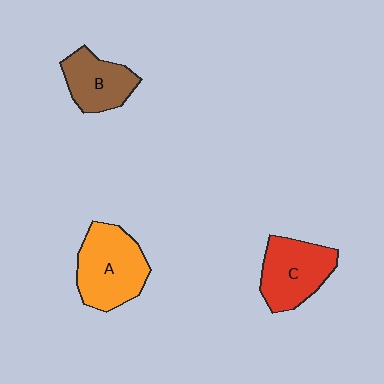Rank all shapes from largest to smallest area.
From largest to smallest: A (orange), C (red), B (brown).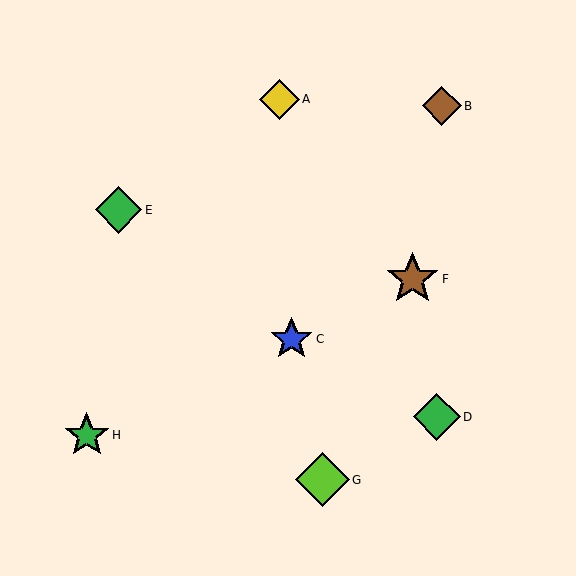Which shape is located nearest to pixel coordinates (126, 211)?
The green diamond (labeled E) at (119, 210) is nearest to that location.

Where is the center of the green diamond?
The center of the green diamond is at (437, 417).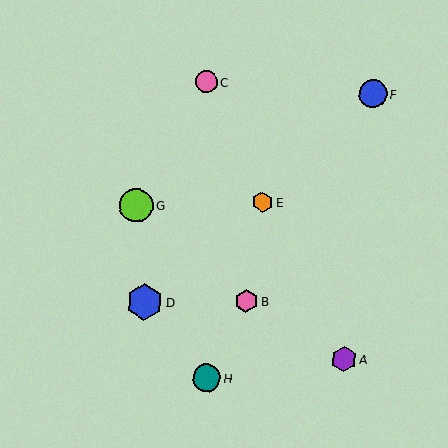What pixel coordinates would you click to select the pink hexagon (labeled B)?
Click at (246, 301) to select the pink hexagon B.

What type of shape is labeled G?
Shape G is a lime circle.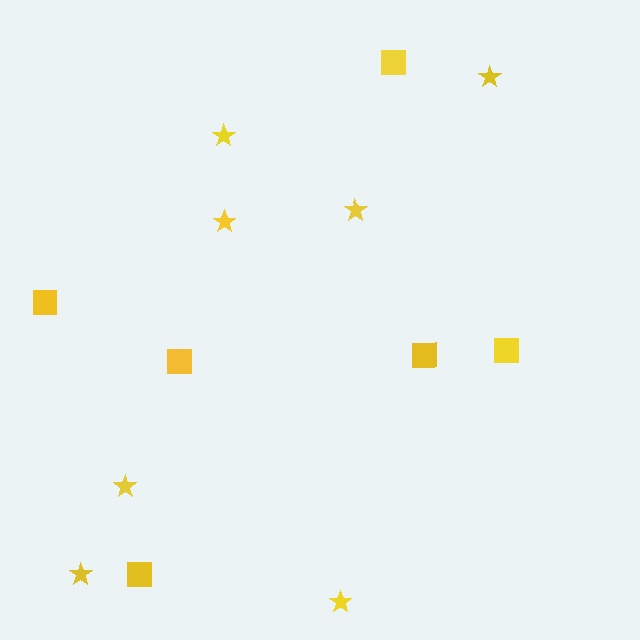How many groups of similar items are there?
There are 2 groups: one group of squares (6) and one group of stars (7).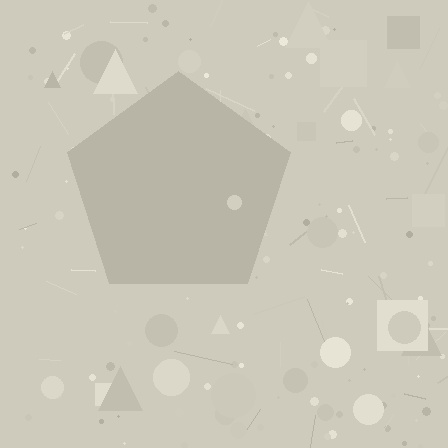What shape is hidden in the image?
A pentagon is hidden in the image.